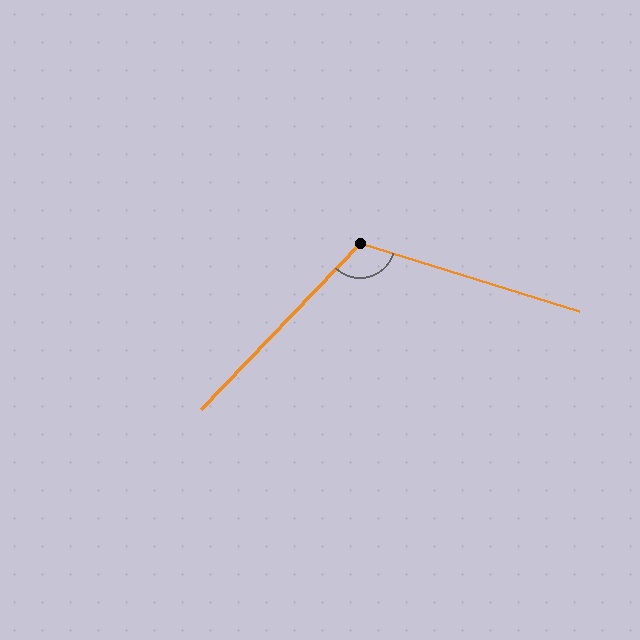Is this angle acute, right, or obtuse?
It is obtuse.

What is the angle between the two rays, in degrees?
Approximately 116 degrees.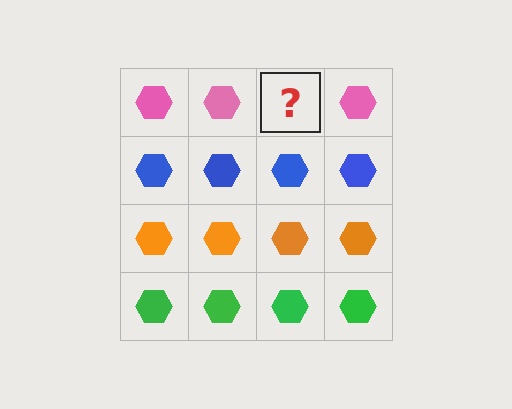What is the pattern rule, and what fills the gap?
The rule is that each row has a consistent color. The gap should be filled with a pink hexagon.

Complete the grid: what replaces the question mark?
The question mark should be replaced with a pink hexagon.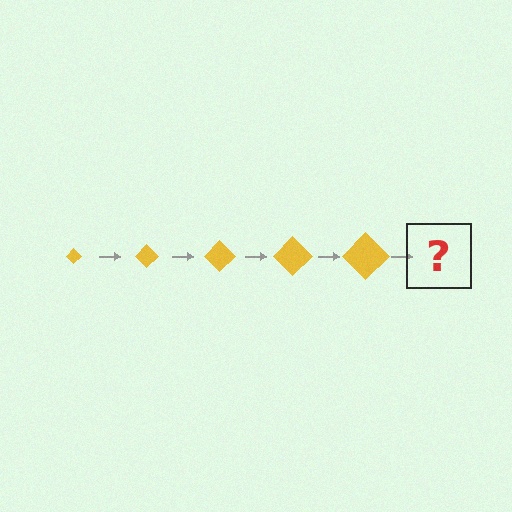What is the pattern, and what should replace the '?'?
The pattern is that the diamond gets progressively larger each step. The '?' should be a yellow diamond, larger than the previous one.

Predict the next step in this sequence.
The next step is a yellow diamond, larger than the previous one.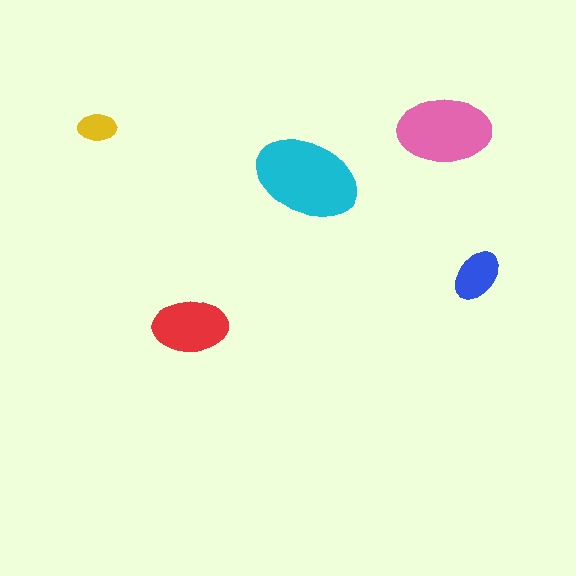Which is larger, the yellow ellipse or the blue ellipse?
The blue one.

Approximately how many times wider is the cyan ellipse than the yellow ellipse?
About 2.5 times wider.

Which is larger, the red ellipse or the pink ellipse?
The pink one.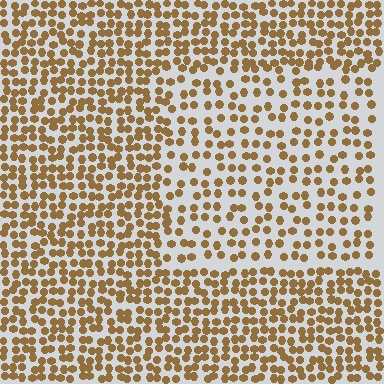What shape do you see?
I see a rectangle.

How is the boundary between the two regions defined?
The boundary is defined by a change in element density (approximately 1.7x ratio). All elements are the same color, size, and shape.